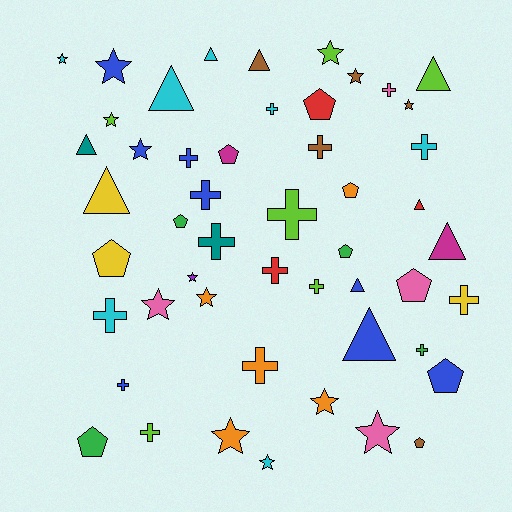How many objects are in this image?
There are 50 objects.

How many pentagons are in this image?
There are 10 pentagons.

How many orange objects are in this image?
There are 5 orange objects.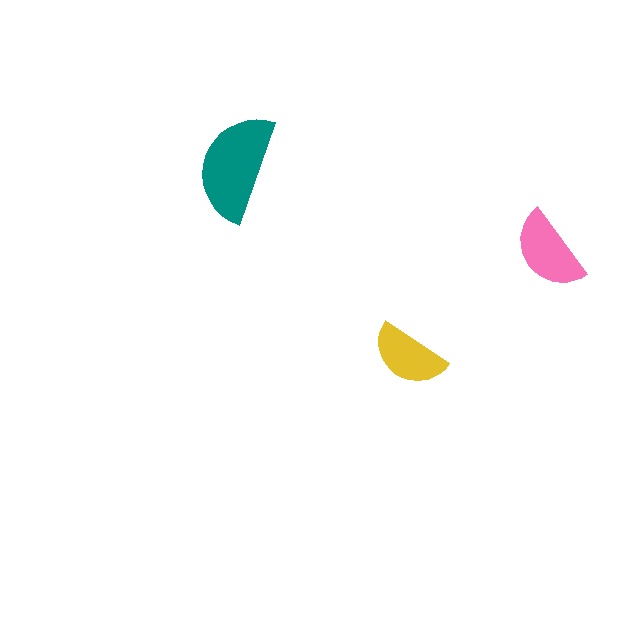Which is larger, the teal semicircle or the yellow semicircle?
The teal one.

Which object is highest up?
The teal semicircle is topmost.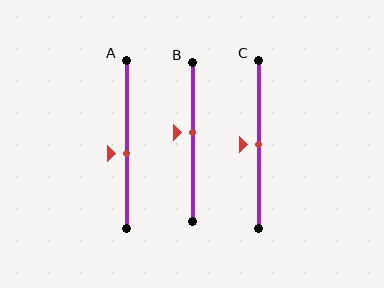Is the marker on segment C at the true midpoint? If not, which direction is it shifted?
Yes, the marker on segment C is at the true midpoint.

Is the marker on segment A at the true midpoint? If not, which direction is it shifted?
No, the marker on segment A is shifted downward by about 6% of the segment length.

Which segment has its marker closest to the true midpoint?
Segment C has its marker closest to the true midpoint.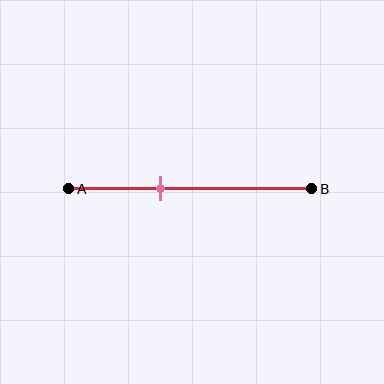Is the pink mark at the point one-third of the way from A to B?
No, the mark is at about 40% from A, not at the 33% one-third point.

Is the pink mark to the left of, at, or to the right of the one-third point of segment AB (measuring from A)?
The pink mark is to the right of the one-third point of segment AB.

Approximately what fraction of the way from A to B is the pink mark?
The pink mark is approximately 40% of the way from A to B.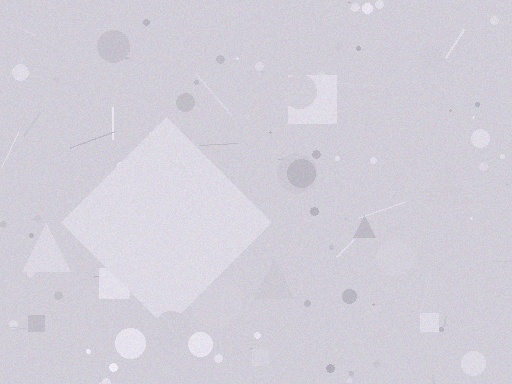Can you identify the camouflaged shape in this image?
The camouflaged shape is a diamond.